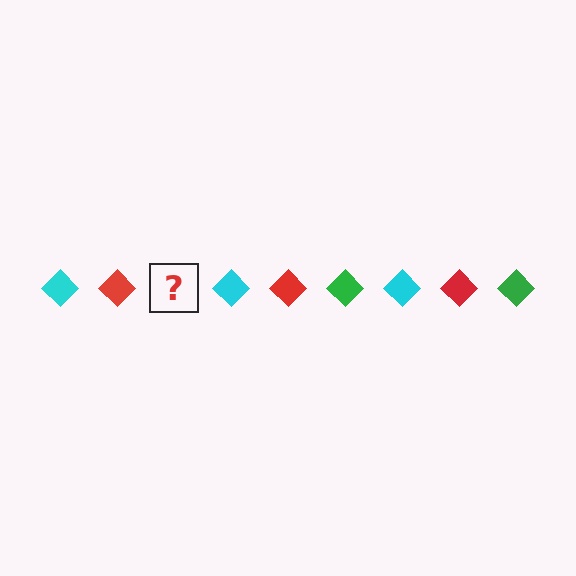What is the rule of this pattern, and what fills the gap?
The rule is that the pattern cycles through cyan, red, green diamonds. The gap should be filled with a green diamond.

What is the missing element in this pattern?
The missing element is a green diamond.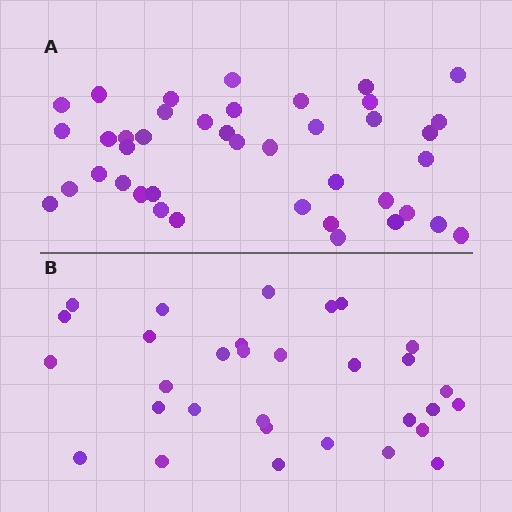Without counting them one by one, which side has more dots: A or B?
Region A (the top region) has more dots.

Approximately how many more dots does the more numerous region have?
Region A has roughly 10 or so more dots than region B.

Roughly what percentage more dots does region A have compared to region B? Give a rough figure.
About 30% more.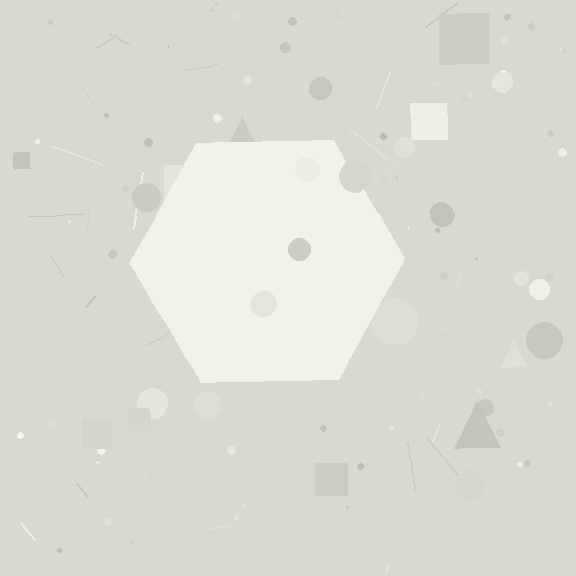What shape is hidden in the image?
A hexagon is hidden in the image.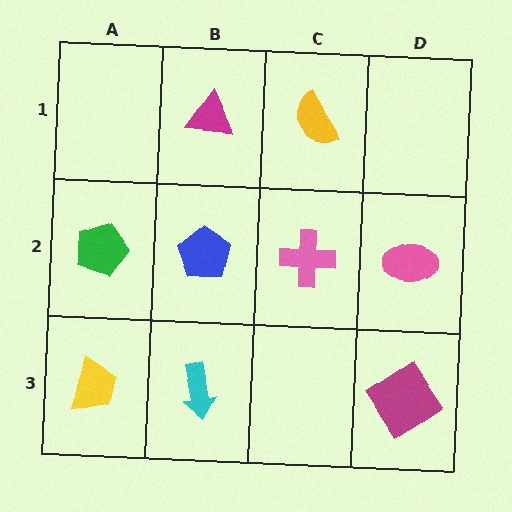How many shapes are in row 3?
3 shapes.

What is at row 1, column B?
A magenta triangle.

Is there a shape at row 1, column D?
No, that cell is empty.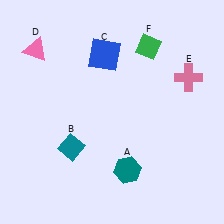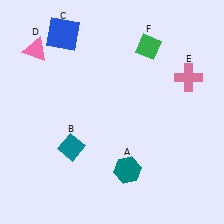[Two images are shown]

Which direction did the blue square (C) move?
The blue square (C) moved left.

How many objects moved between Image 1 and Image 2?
1 object moved between the two images.